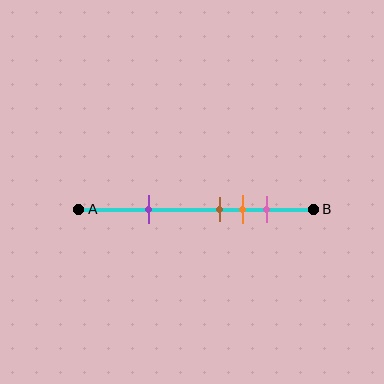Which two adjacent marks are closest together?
The brown and orange marks are the closest adjacent pair.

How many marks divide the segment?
There are 4 marks dividing the segment.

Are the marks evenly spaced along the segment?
No, the marks are not evenly spaced.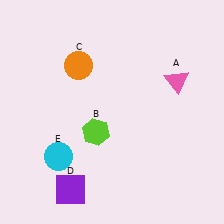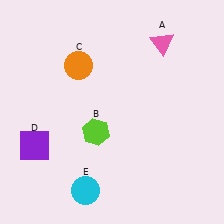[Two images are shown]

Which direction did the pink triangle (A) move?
The pink triangle (A) moved up.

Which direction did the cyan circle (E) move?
The cyan circle (E) moved down.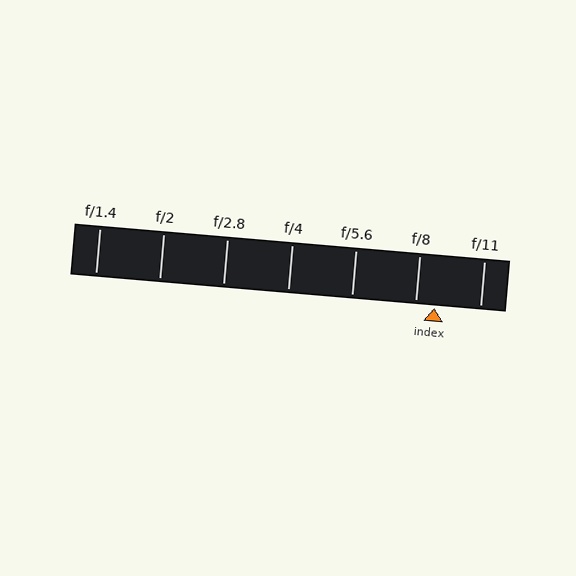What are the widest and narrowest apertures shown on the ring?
The widest aperture shown is f/1.4 and the narrowest is f/11.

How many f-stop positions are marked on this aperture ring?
There are 7 f-stop positions marked.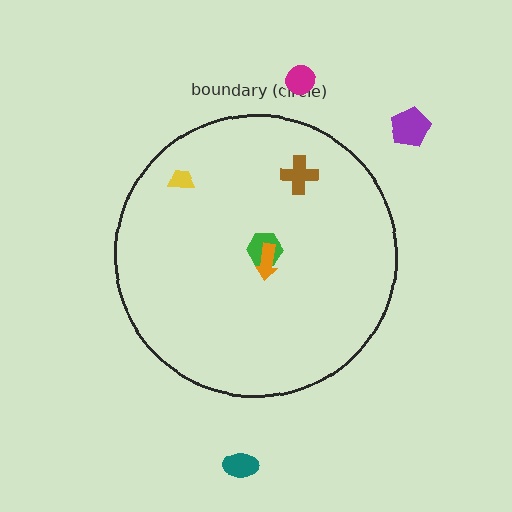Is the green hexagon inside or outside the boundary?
Inside.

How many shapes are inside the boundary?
4 inside, 3 outside.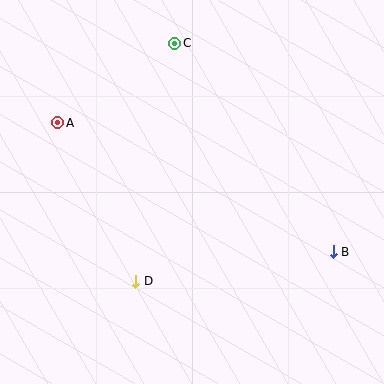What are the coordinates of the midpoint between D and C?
The midpoint between D and C is at (155, 162).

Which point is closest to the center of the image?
Point D at (136, 281) is closest to the center.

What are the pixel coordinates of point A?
Point A is at (58, 123).